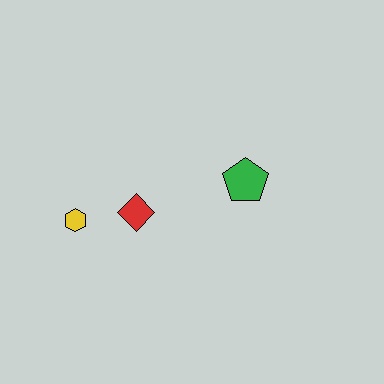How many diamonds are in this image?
There is 1 diamond.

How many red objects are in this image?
There is 1 red object.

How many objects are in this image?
There are 3 objects.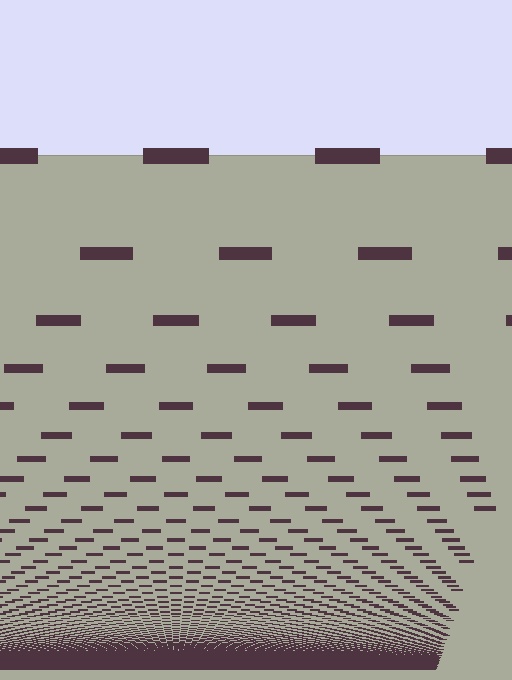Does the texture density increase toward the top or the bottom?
Density increases toward the bottom.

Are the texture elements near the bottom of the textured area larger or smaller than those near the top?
Smaller. The gradient is inverted — elements near the bottom are smaller and denser.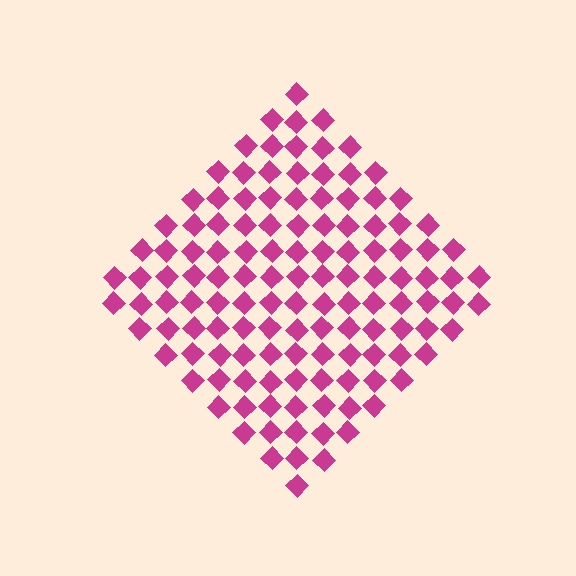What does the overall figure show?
The overall figure shows a diamond.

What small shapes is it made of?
It is made of small diamonds.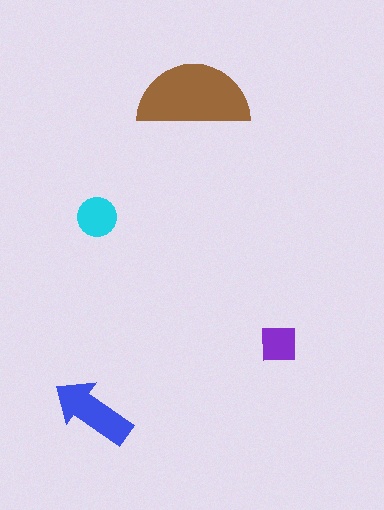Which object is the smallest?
The purple square.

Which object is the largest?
The brown semicircle.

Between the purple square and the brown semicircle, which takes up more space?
The brown semicircle.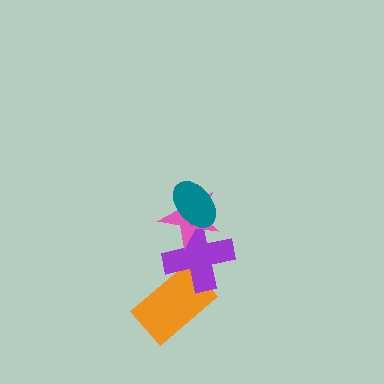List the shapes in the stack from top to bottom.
From top to bottom: the teal ellipse, the pink star, the purple cross, the orange rectangle.